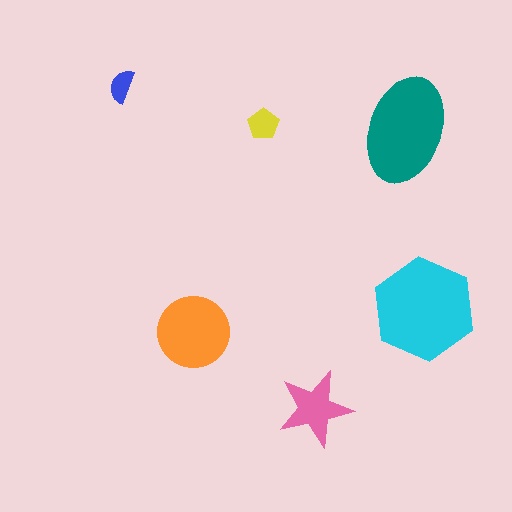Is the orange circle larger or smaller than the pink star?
Larger.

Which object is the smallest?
The blue semicircle.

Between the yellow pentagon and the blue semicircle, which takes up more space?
The yellow pentagon.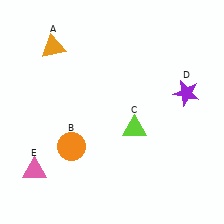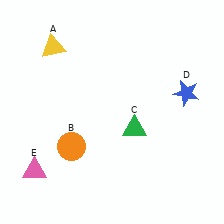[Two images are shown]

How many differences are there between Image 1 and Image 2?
There are 3 differences between the two images.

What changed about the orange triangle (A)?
In Image 1, A is orange. In Image 2, it changed to yellow.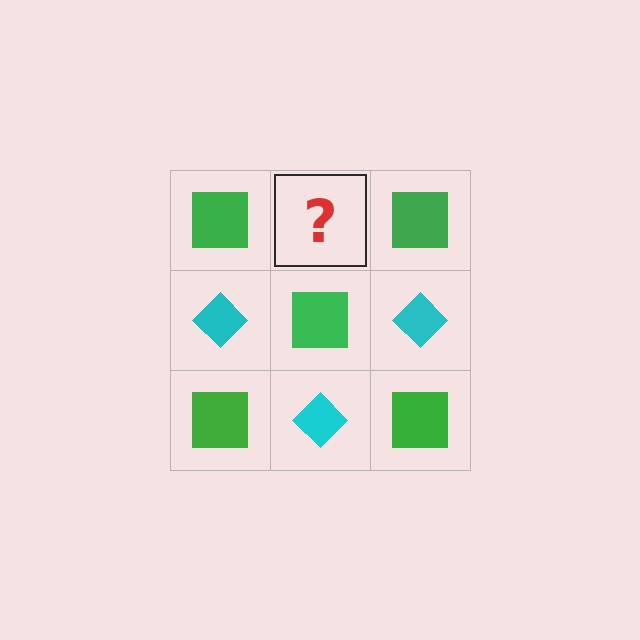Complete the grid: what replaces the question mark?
The question mark should be replaced with a cyan diamond.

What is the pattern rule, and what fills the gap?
The rule is that it alternates green square and cyan diamond in a checkerboard pattern. The gap should be filled with a cyan diamond.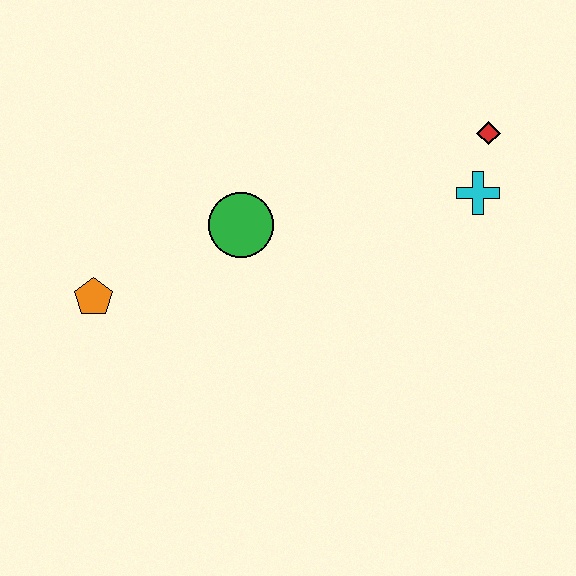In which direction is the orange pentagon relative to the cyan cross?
The orange pentagon is to the left of the cyan cross.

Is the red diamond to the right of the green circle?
Yes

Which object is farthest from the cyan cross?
The orange pentagon is farthest from the cyan cross.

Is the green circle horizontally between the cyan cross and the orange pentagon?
Yes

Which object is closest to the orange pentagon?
The green circle is closest to the orange pentagon.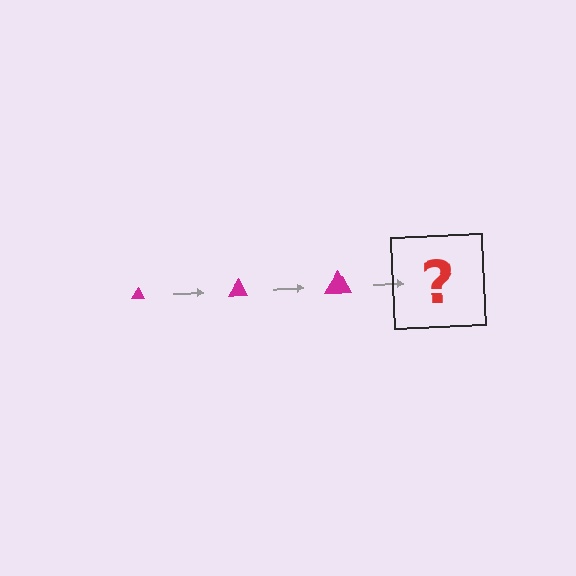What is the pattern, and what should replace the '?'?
The pattern is that the triangle gets progressively larger each step. The '?' should be a magenta triangle, larger than the previous one.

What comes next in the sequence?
The next element should be a magenta triangle, larger than the previous one.